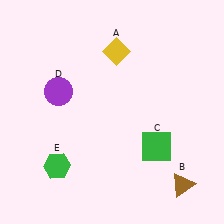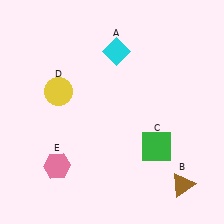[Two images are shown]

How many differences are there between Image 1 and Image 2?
There are 3 differences between the two images.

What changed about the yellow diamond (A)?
In Image 1, A is yellow. In Image 2, it changed to cyan.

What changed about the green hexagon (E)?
In Image 1, E is green. In Image 2, it changed to pink.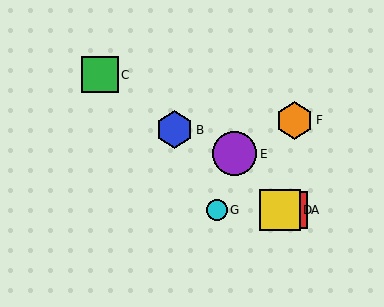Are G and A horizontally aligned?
Yes, both are at y≈210.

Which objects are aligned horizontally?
Objects A, D, G are aligned horizontally.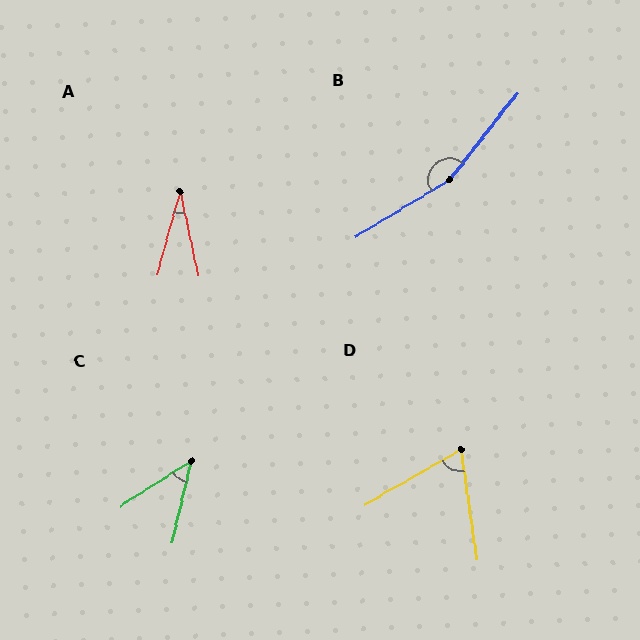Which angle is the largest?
B, at approximately 160 degrees.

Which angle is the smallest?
A, at approximately 27 degrees.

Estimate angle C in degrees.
Approximately 45 degrees.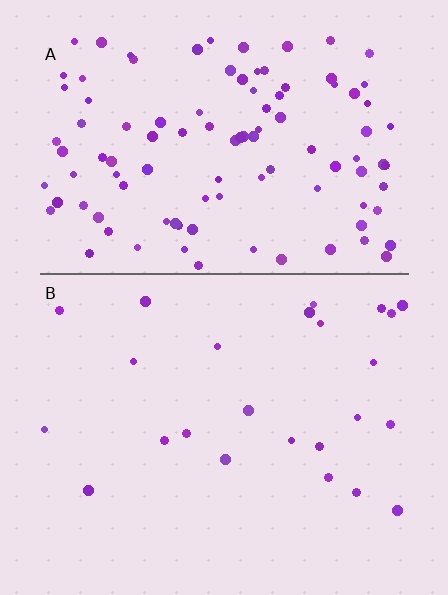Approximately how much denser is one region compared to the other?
Approximately 4.3× — region A over region B.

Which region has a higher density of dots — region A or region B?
A (the top).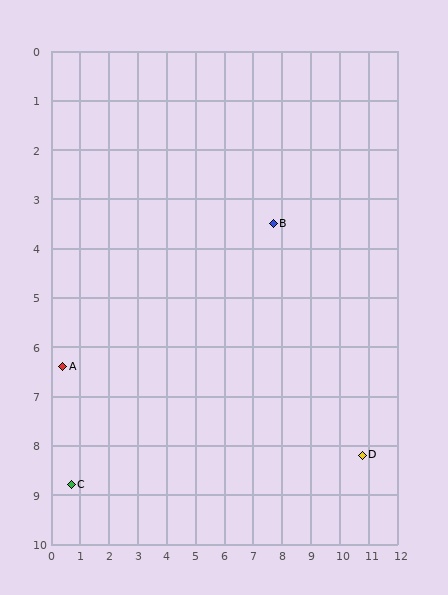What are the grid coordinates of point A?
Point A is at approximately (0.4, 6.4).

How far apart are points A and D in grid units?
Points A and D are about 10.6 grid units apart.